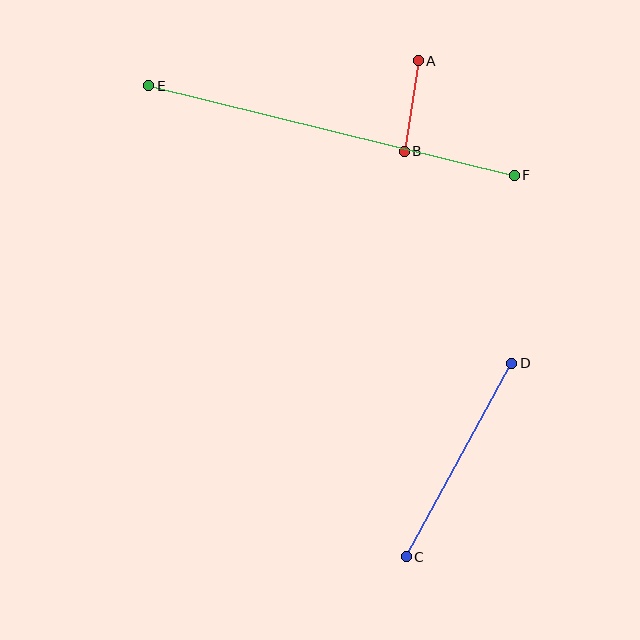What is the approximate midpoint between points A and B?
The midpoint is at approximately (411, 106) pixels.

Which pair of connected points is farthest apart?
Points E and F are farthest apart.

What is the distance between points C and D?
The distance is approximately 221 pixels.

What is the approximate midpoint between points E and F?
The midpoint is at approximately (332, 130) pixels.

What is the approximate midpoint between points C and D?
The midpoint is at approximately (459, 460) pixels.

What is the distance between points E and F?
The distance is approximately 376 pixels.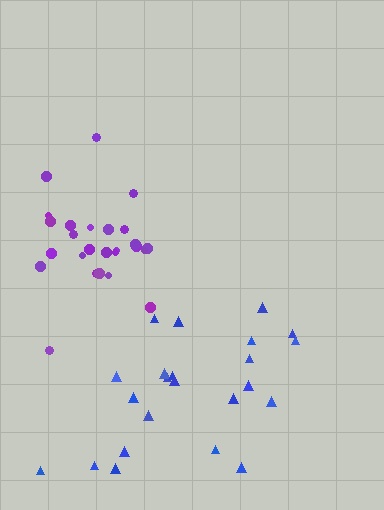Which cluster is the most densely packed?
Purple.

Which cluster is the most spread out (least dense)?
Blue.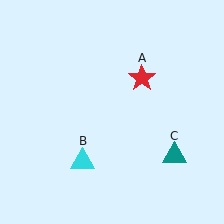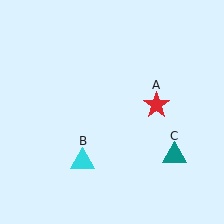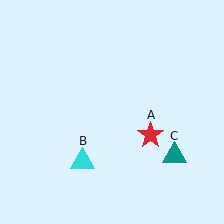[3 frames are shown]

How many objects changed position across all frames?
1 object changed position: red star (object A).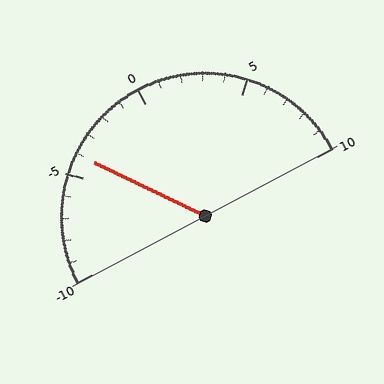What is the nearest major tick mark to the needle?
The nearest major tick mark is -5.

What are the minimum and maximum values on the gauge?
The gauge ranges from -10 to 10.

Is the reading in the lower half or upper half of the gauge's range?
The reading is in the lower half of the range (-10 to 10).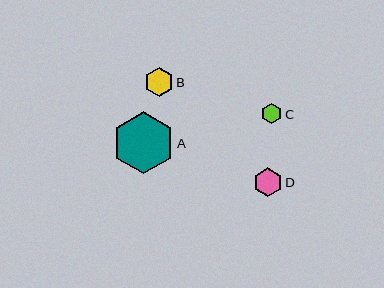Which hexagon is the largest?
Hexagon A is the largest with a size of approximately 62 pixels.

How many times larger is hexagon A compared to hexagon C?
Hexagon A is approximately 3.0 times the size of hexagon C.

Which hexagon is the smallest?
Hexagon C is the smallest with a size of approximately 21 pixels.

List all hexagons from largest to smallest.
From largest to smallest: A, D, B, C.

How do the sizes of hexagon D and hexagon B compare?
Hexagon D and hexagon B are approximately the same size.